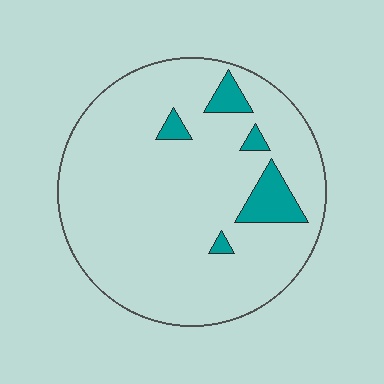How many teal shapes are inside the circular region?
5.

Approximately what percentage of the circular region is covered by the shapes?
Approximately 10%.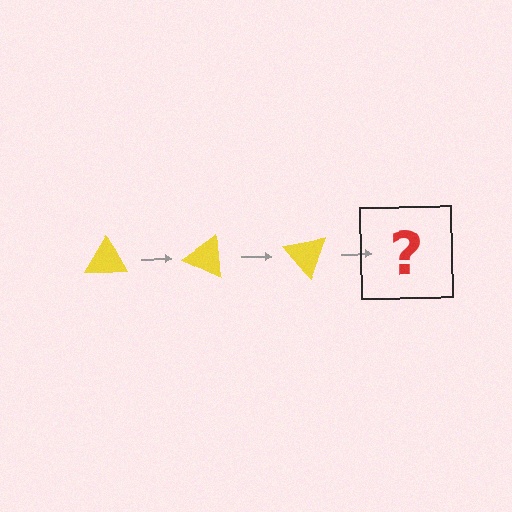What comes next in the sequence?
The next element should be a yellow triangle rotated 75 degrees.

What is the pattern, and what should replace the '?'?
The pattern is that the triangle rotates 25 degrees each step. The '?' should be a yellow triangle rotated 75 degrees.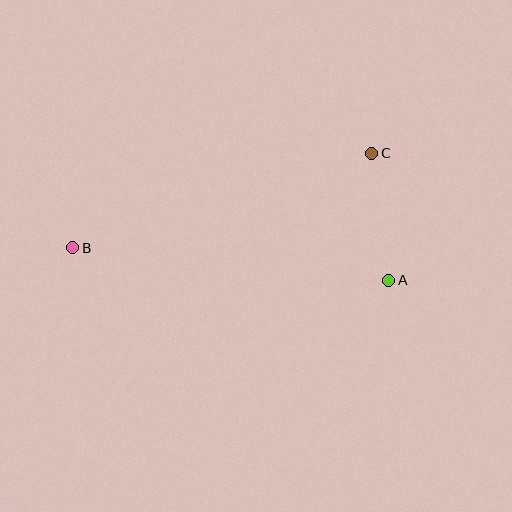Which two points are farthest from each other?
Points A and B are farthest from each other.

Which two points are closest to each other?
Points A and C are closest to each other.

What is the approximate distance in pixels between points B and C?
The distance between B and C is approximately 313 pixels.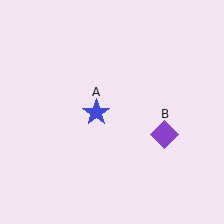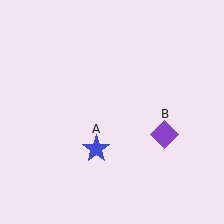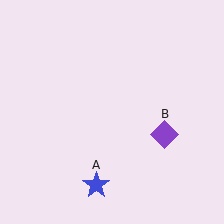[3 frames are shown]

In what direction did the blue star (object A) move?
The blue star (object A) moved down.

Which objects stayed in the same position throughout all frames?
Purple diamond (object B) remained stationary.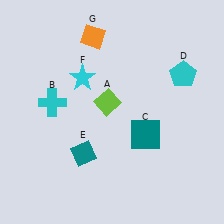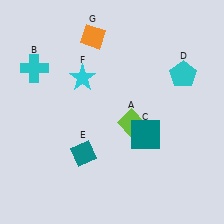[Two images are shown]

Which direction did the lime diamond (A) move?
The lime diamond (A) moved right.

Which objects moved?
The objects that moved are: the lime diamond (A), the cyan cross (B).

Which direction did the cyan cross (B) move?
The cyan cross (B) moved up.